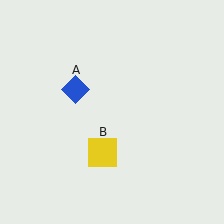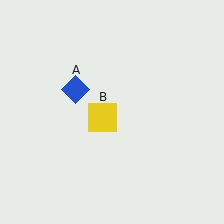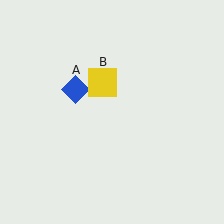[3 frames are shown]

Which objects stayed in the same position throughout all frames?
Blue diamond (object A) remained stationary.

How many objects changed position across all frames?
1 object changed position: yellow square (object B).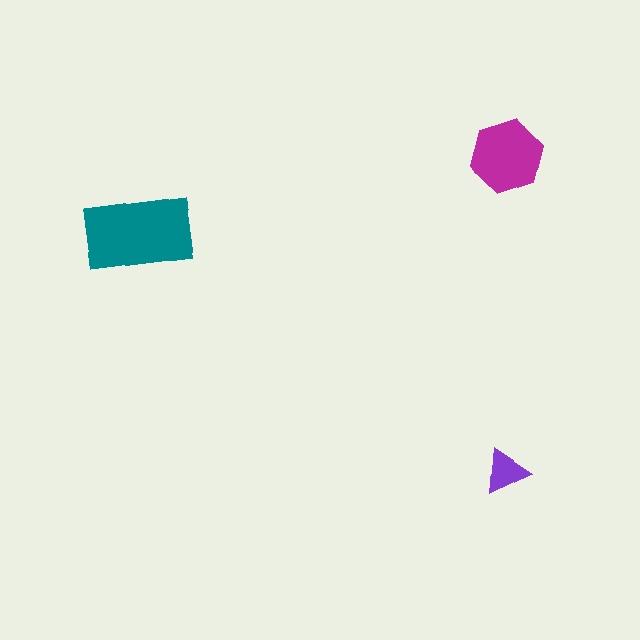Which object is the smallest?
The purple triangle.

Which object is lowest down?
The purple triangle is bottommost.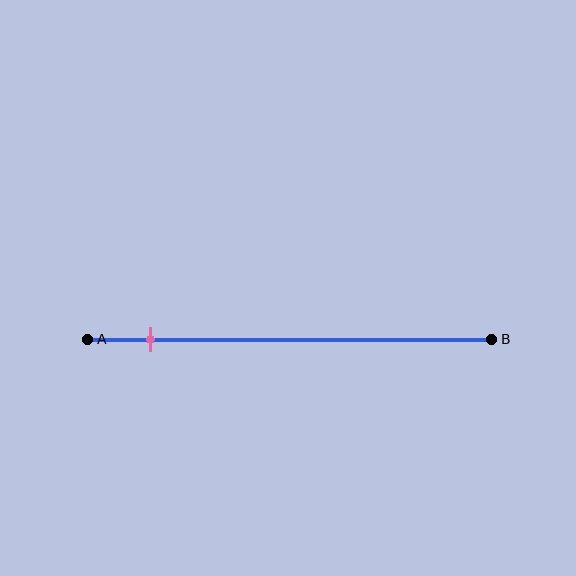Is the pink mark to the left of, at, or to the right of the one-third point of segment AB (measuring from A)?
The pink mark is to the left of the one-third point of segment AB.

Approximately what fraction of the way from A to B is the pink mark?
The pink mark is approximately 15% of the way from A to B.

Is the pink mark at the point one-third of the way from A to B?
No, the mark is at about 15% from A, not at the 33% one-third point.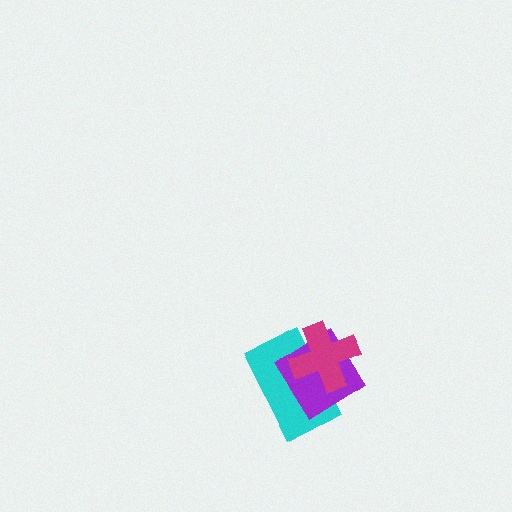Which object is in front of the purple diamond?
The magenta cross is in front of the purple diamond.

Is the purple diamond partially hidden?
Yes, it is partially covered by another shape.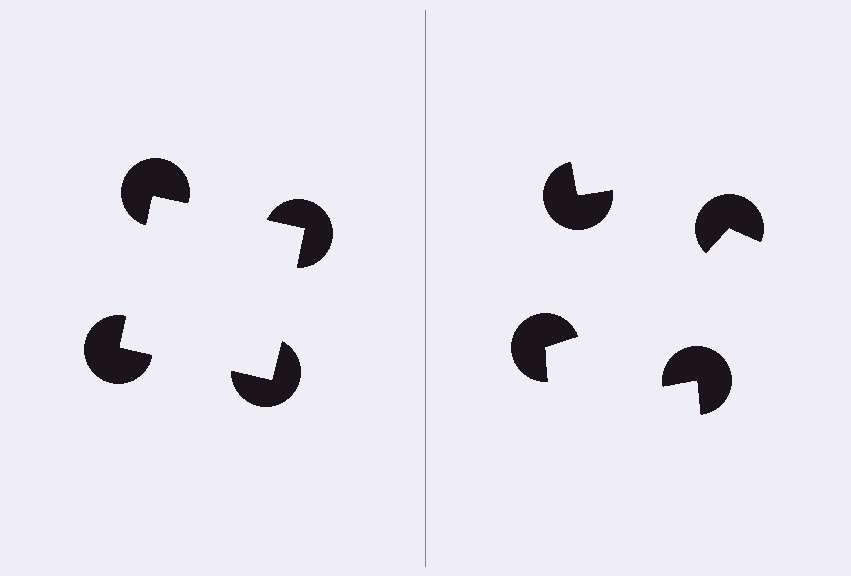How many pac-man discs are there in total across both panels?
8 — 4 on each side.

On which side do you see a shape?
An illusory square appears on the left side. On the right side the wedge cuts are rotated, so no coherent shape forms.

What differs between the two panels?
The pac-man discs are positioned identically on both sides; only the wedge orientations differ. On the left they align to a square; on the right they are misaligned.